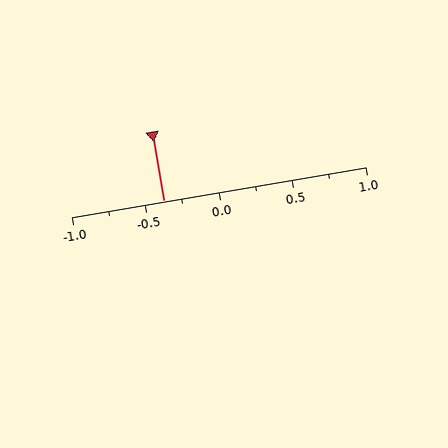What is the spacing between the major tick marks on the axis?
The major ticks are spaced 0.5 apart.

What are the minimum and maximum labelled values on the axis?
The axis runs from -1.0 to 1.0.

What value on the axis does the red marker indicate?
The marker indicates approximately -0.38.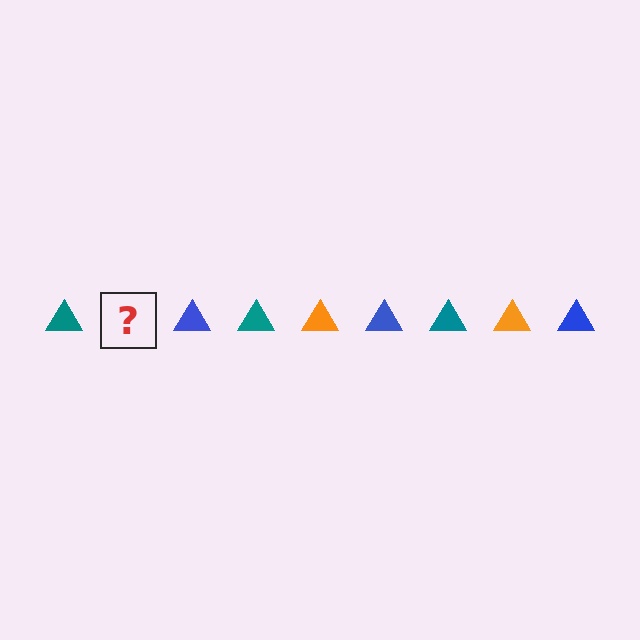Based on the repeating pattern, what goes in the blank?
The blank should be an orange triangle.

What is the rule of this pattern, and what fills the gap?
The rule is that the pattern cycles through teal, orange, blue triangles. The gap should be filled with an orange triangle.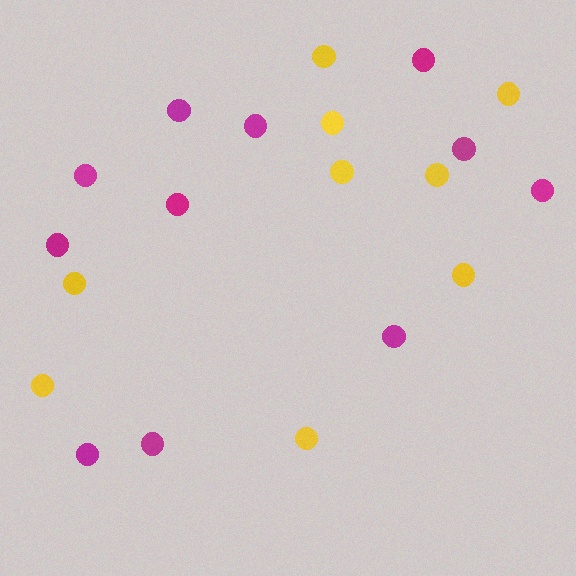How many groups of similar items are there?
There are 2 groups: one group of yellow circles (9) and one group of magenta circles (11).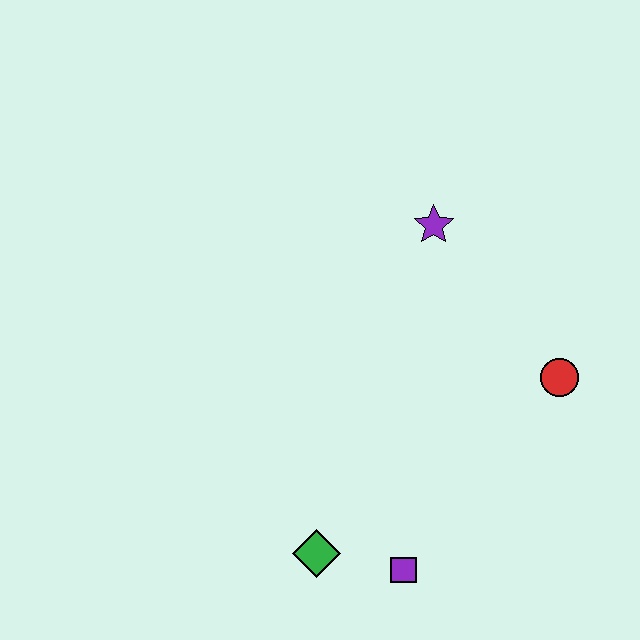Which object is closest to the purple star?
The red circle is closest to the purple star.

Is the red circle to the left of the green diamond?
No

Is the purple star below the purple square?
No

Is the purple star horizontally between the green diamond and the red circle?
Yes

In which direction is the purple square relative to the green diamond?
The purple square is to the right of the green diamond.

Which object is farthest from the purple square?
The purple star is farthest from the purple square.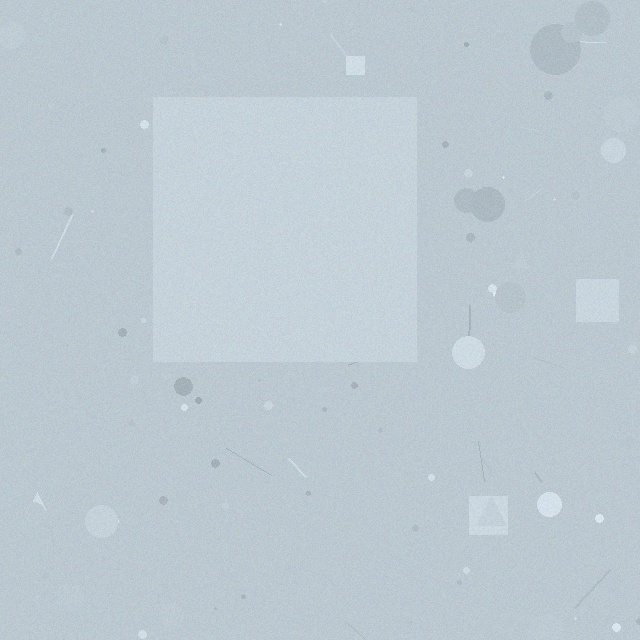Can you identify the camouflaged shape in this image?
The camouflaged shape is a square.